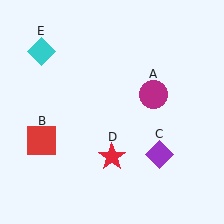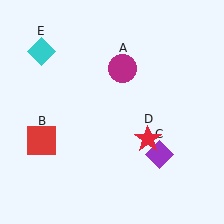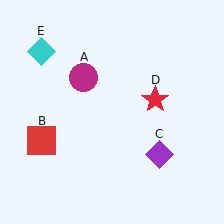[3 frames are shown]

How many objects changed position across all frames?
2 objects changed position: magenta circle (object A), red star (object D).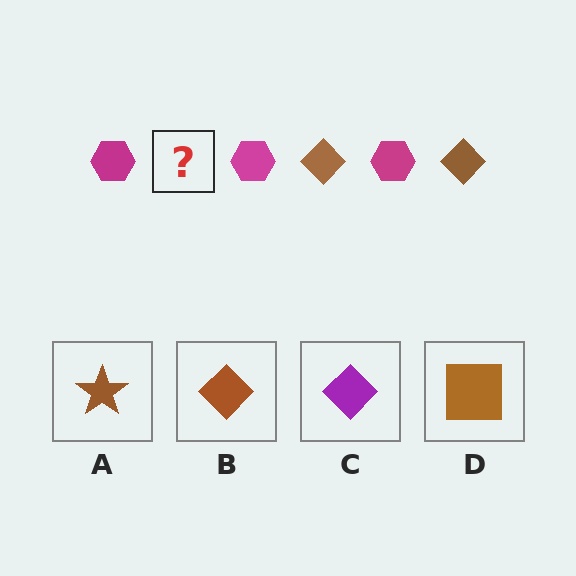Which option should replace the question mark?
Option B.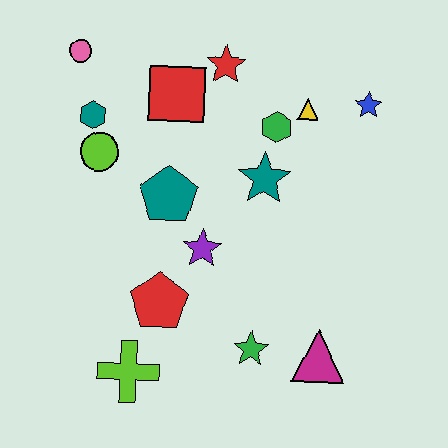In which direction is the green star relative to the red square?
The green star is below the red square.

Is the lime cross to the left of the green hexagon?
Yes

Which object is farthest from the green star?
The pink circle is farthest from the green star.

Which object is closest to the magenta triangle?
The green star is closest to the magenta triangle.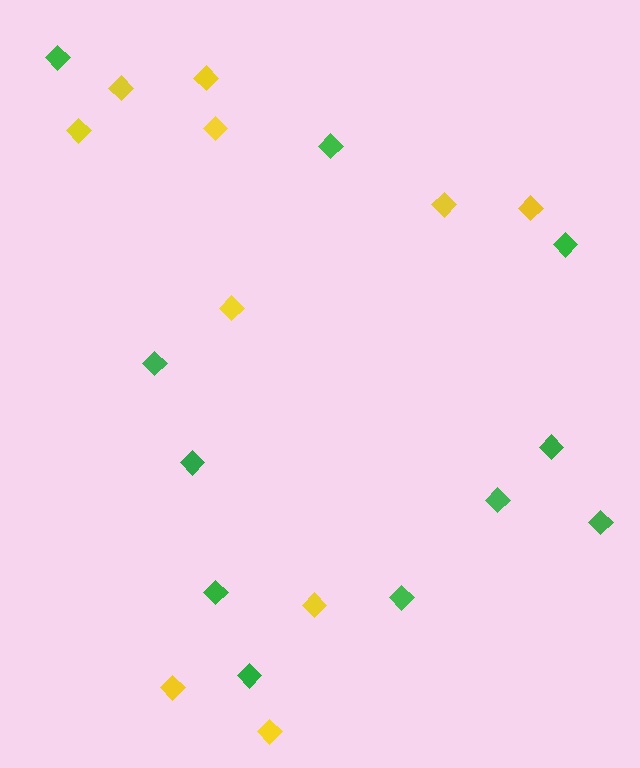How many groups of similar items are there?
There are 2 groups: one group of green diamonds (11) and one group of yellow diamonds (10).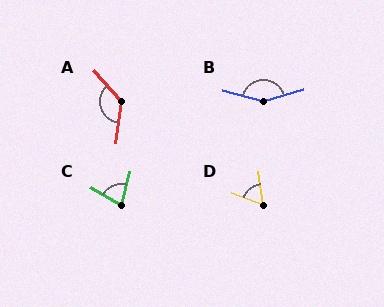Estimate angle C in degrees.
Approximately 74 degrees.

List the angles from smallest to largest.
D (61°), C (74°), A (131°), B (147°).